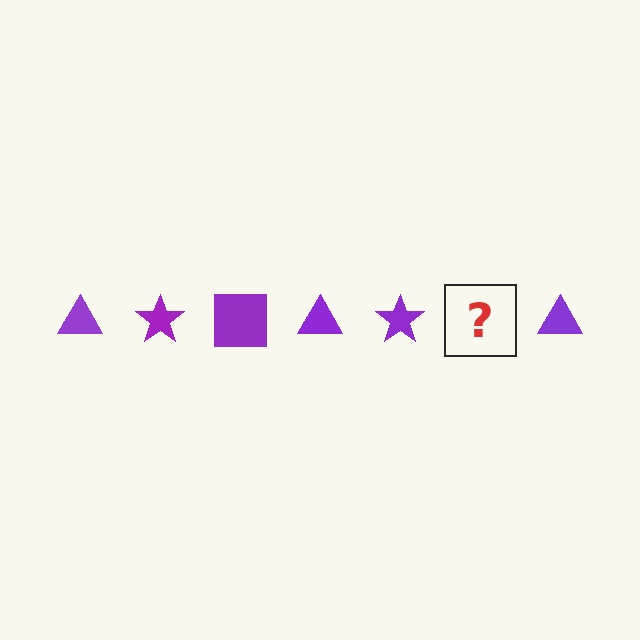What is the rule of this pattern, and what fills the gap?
The rule is that the pattern cycles through triangle, star, square shapes in purple. The gap should be filled with a purple square.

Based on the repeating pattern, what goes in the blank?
The blank should be a purple square.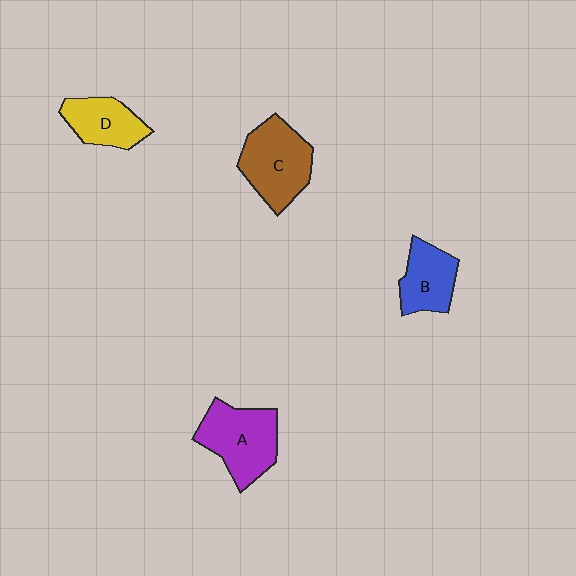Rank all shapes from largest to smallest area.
From largest to smallest: A (purple), C (brown), B (blue), D (yellow).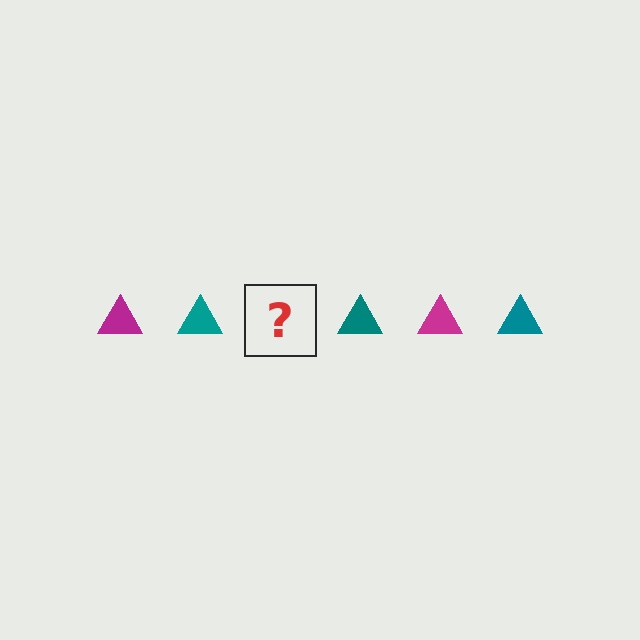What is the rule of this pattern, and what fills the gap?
The rule is that the pattern cycles through magenta, teal triangles. The gap should be filled with a magenta triangle.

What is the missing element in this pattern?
The missing element is a magenta triangle.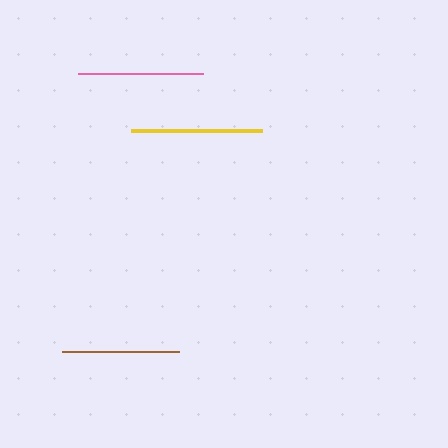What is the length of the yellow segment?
The yellow segment is approximately 131 pixels long.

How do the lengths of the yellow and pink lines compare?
The yellow and pink lines are approximately the same length.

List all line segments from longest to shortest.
From longest to shortest: yellow, pink, brown.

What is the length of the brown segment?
The brown segment is approximately 118 pixels long.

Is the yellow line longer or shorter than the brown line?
The yellow line is longer than the brown line.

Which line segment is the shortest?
The brown line is the shortest at approximately 118 pixels.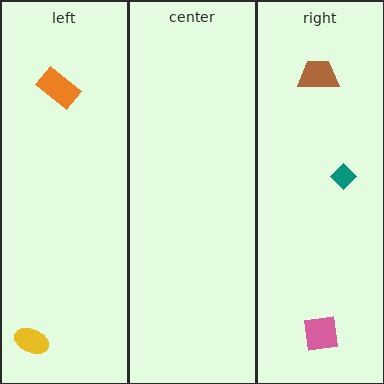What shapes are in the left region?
The yellow ellipse, the orange rectangle.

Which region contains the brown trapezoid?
The right region.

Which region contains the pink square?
The right region.